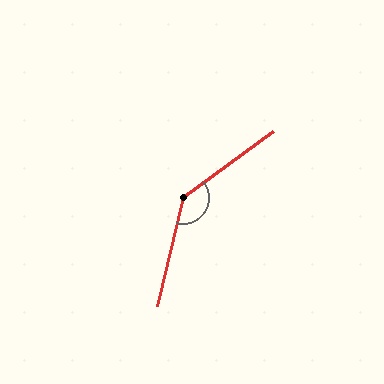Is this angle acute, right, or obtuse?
It is obtuse.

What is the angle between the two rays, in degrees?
Approximately 140 degrees.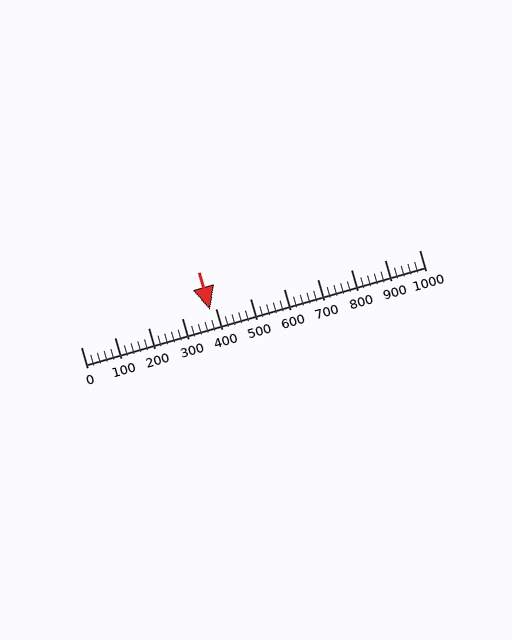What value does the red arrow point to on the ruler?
The red arrow points to approximately 383.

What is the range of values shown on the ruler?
The ruler shows values from 0 to 1000.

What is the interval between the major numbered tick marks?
The major tick marks are spaced 100 units apart.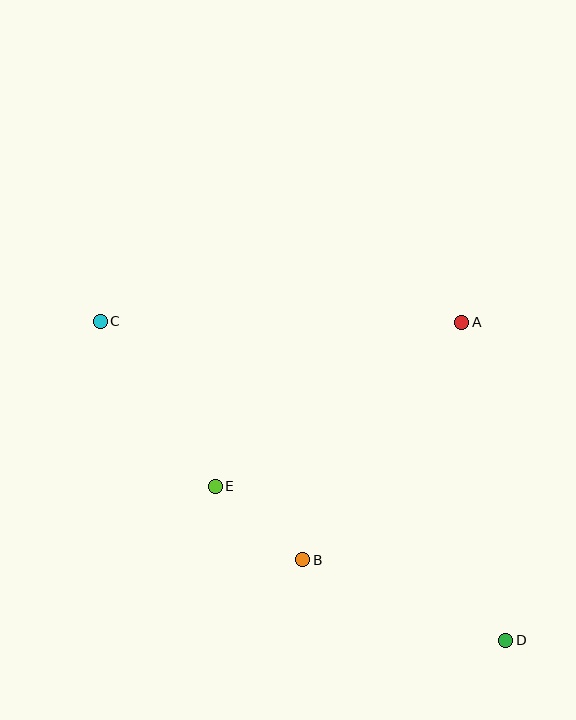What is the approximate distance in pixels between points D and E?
The distance between D and E is approximately 329 pixels.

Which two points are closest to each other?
Points B and E are closest to each other.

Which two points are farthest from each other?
Points C and D are farthest from each other.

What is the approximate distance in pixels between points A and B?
The distance between A and B is approximately 286 pixels.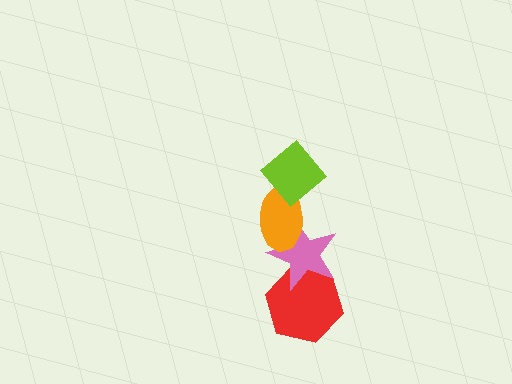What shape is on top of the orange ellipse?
The lime diamond is on top of the orange ellipse.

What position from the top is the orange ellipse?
The orange ellipse is 2nd from the top.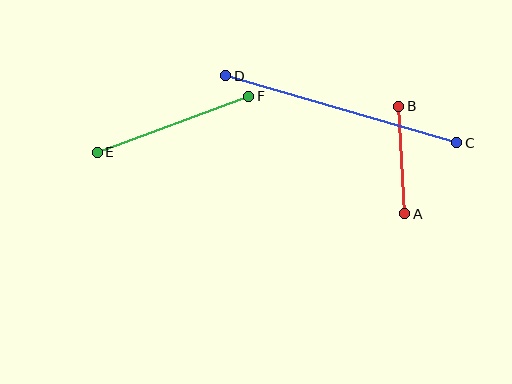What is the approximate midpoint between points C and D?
The midpoint is at approximately (341, 109) pixels.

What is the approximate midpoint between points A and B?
The midpoint is at approximately (402, 160) pixels.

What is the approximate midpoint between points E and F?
The midpoint is at approximately (173, 124) pixels.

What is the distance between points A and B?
The distance is approximately 108 pixels.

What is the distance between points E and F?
The distance is approximately 162 pixels.